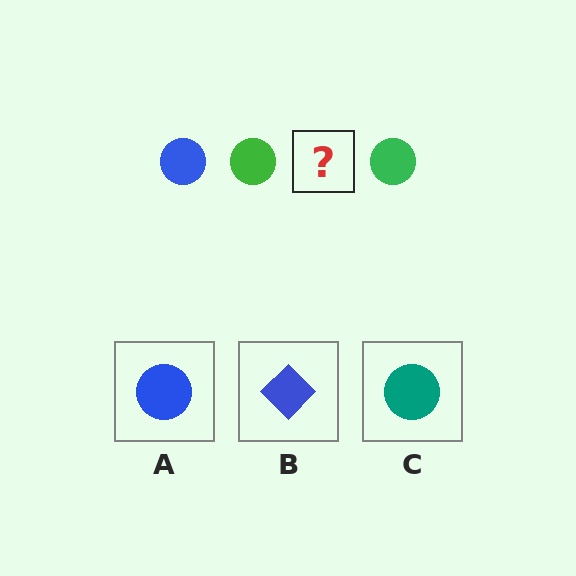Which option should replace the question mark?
Option A.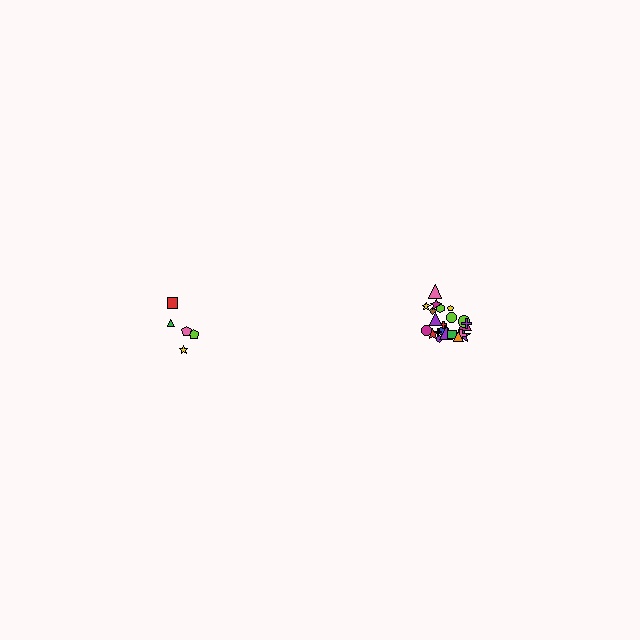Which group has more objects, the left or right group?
The right group.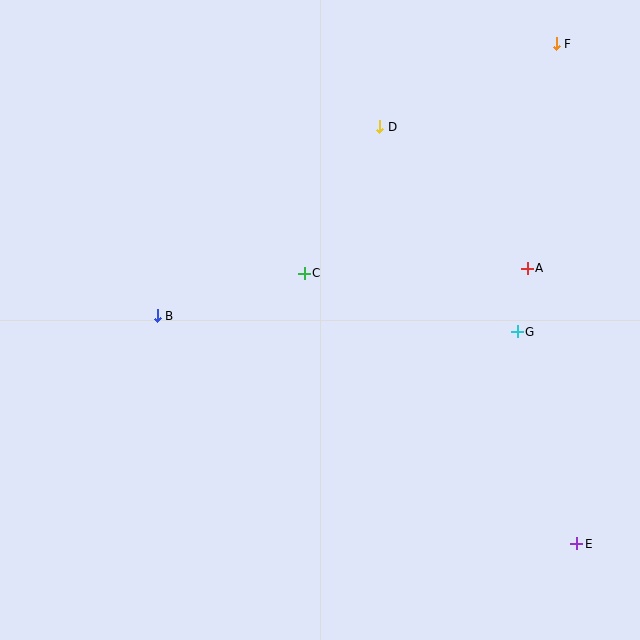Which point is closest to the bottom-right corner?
Point E is closest to the bottom-right corner.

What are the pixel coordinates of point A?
Point A is at (527, 268).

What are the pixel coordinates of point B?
Point B is at (157, 316).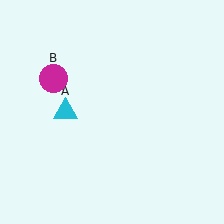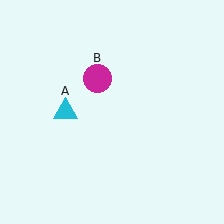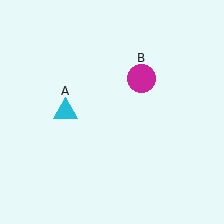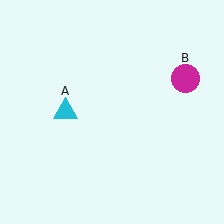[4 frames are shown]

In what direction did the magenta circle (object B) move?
The magenta circle (object B) moved right.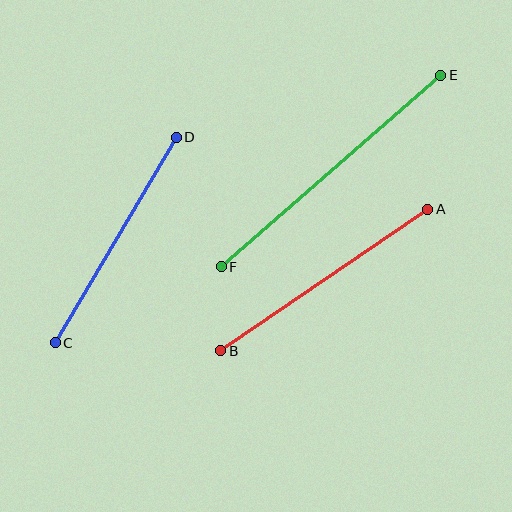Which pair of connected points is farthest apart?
Points E and F are farthest apart.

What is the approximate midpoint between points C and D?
The midpoint is at approximately (116, 240) pixels.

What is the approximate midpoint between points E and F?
The midpoint is at approximately (331, 171) pixels.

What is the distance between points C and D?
The distance is approximately 239 pixels.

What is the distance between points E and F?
The distance is approximately 291 pixels.